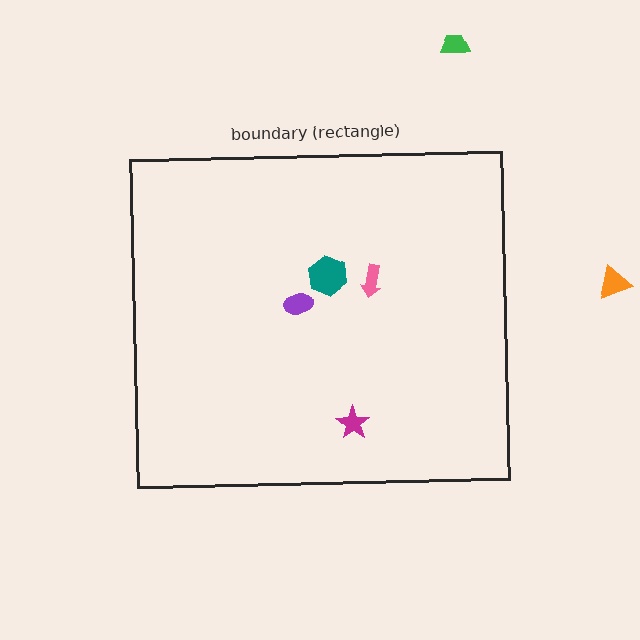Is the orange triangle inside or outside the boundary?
Outside.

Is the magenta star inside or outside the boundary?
Inside.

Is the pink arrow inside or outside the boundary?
Inside.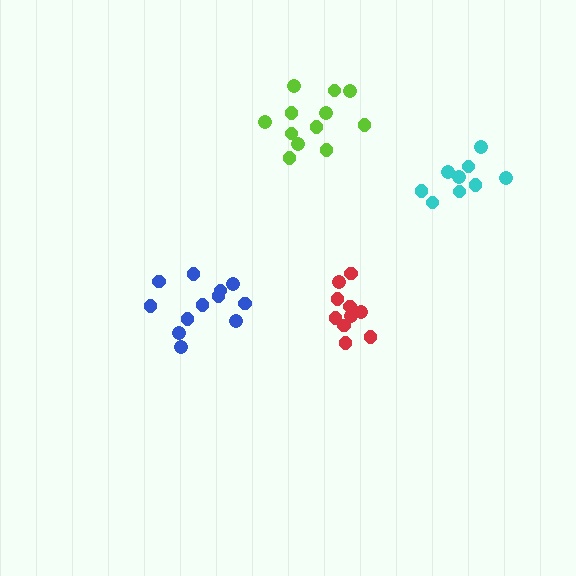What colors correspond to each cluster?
The clusters are colored: lime, cyan, blue, red.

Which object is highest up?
The lime cluster is topmost.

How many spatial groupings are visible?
There are 4 spatial groupings.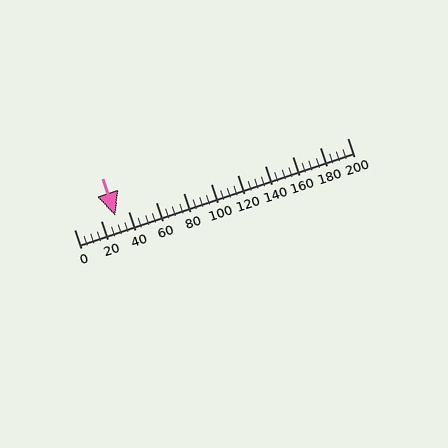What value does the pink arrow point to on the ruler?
The pink arrow points to approximately 30.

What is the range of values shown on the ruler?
The ruler shows values from 0 to 200.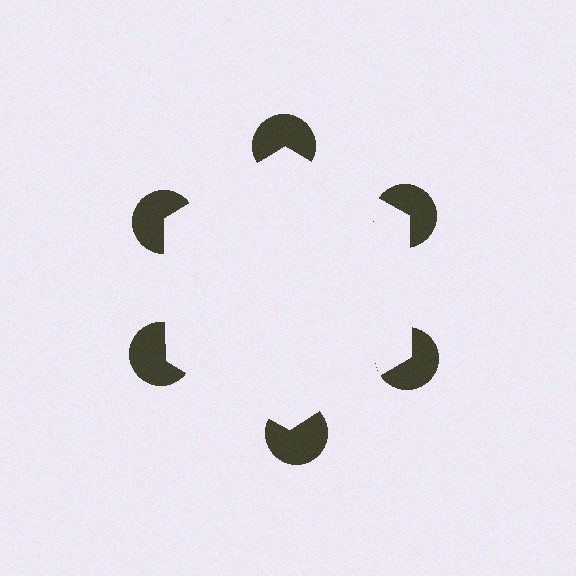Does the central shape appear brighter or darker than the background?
It typically appears slightly brighter than the background, even though no actual brightness change is drawn.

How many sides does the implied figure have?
6 sides.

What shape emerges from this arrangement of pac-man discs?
An illusory hexagon — its edges are inferred from the aligned wedge cuts in the pac-man discs, not physically drawn.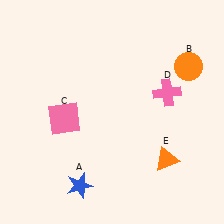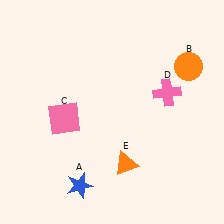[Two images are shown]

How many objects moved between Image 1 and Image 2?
1 object moved between the two images.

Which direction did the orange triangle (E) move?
The orange triangle (E) moved left.